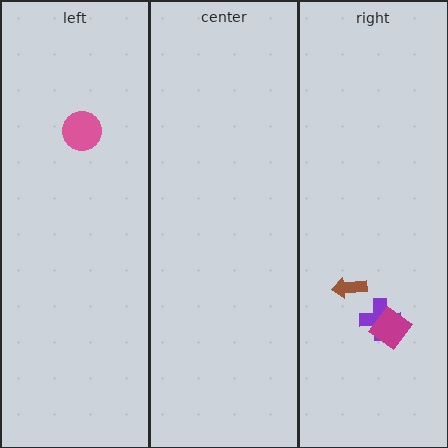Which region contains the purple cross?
The right region.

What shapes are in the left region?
The pink circle.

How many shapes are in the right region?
3.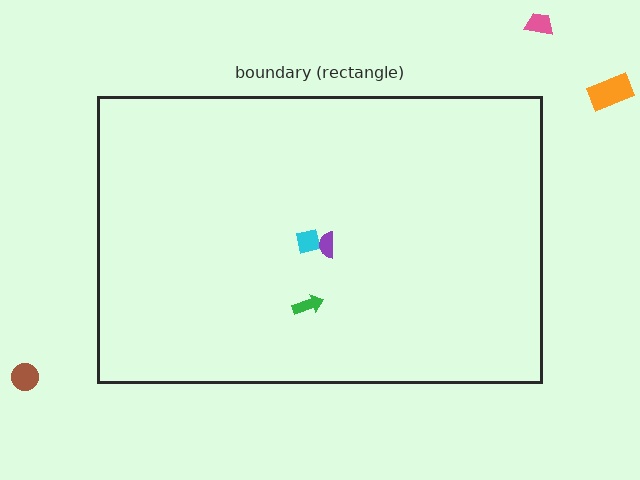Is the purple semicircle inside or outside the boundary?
Inside.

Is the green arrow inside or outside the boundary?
Inside.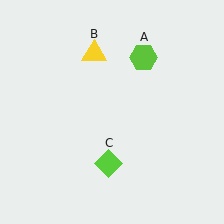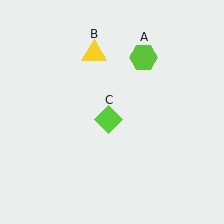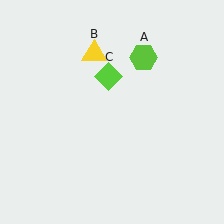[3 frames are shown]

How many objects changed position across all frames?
1 object changed position: lime diamond (object C).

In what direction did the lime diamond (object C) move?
The lime diamond (object C) moved up.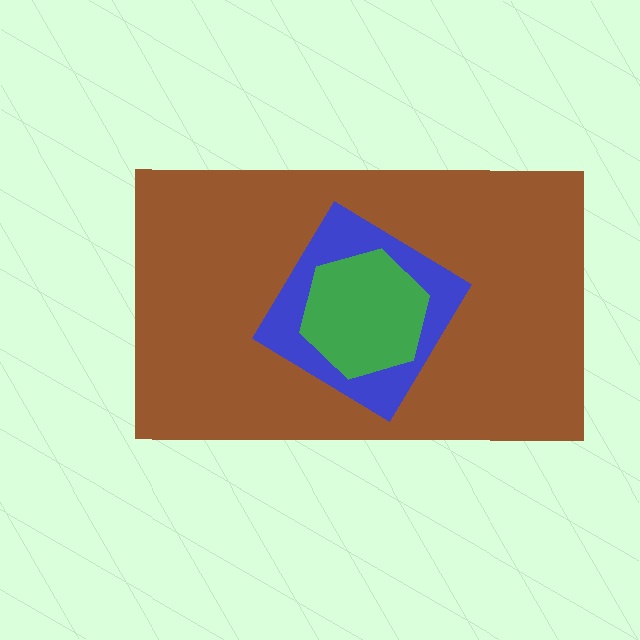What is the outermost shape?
The brown rectangle.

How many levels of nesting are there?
3.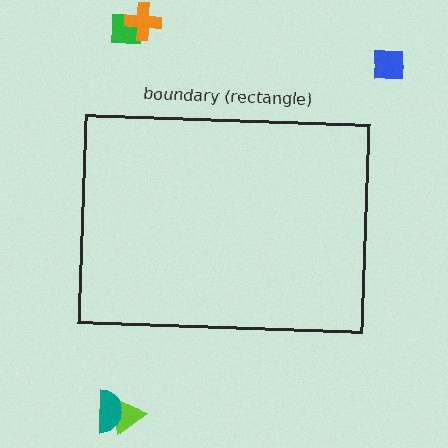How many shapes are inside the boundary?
0 inside, 5 outside.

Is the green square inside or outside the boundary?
Outside.